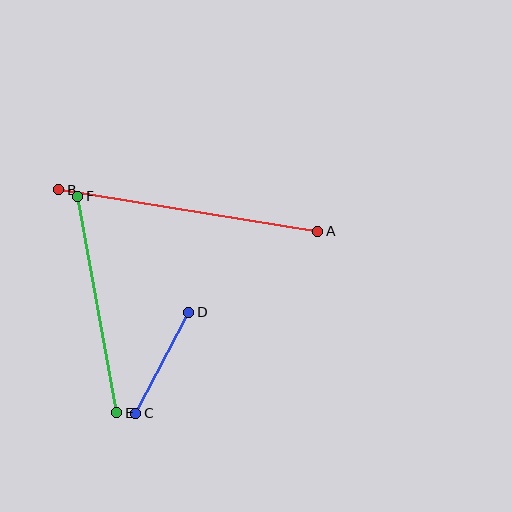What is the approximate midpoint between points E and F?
The midpoint is at approximately (97, 304) pixels.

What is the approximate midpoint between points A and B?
The midpoint is at approximately (188, 210) pixels.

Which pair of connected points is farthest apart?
Points A and B are farthest apart.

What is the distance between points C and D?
The distance is approximately 114 pixels.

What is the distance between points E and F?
The distance is approximately 220 pixels.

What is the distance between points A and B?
The distance is approximately 262 pixels.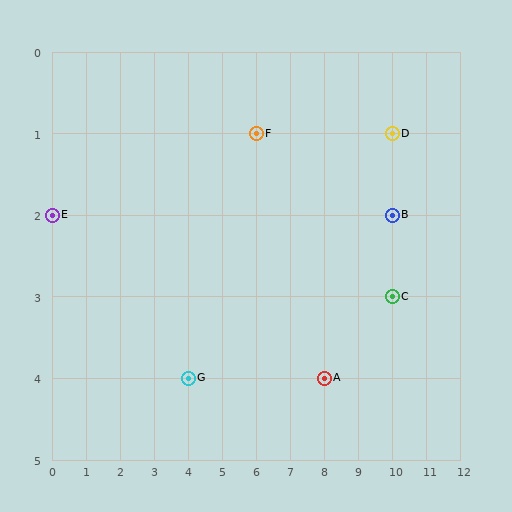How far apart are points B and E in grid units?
Points B and E are 10 columns apart.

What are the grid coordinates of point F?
Point F is at grid coordinates (6, 1).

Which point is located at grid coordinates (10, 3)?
Point C is at (10, 3).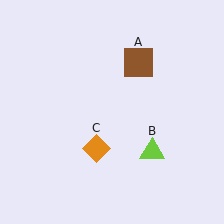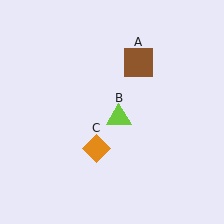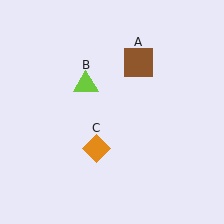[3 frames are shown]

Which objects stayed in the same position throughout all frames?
Brown square (object A) and orange diamond (object C) remained stationary.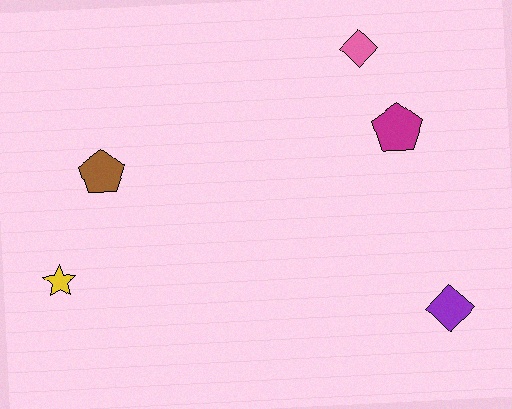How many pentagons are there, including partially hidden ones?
There are 2 pentagons.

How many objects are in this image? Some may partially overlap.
There are 5 objects.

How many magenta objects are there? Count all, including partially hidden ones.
There is 1 magenta object.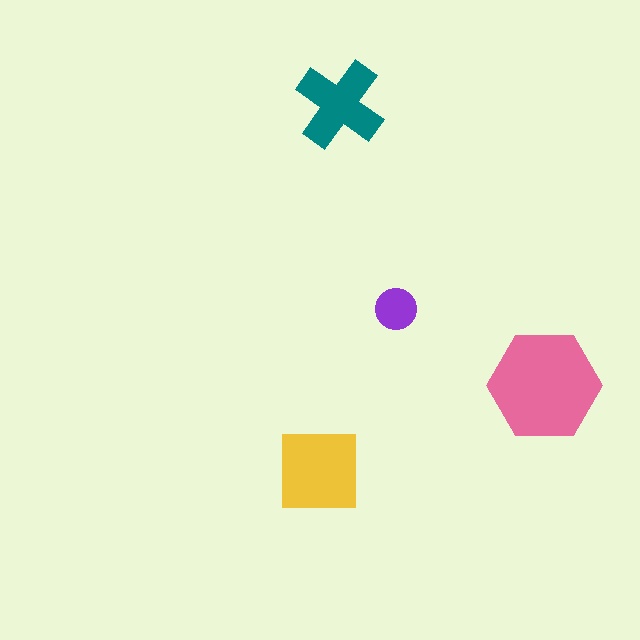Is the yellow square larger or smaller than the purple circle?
Larger.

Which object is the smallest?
The purple circle.